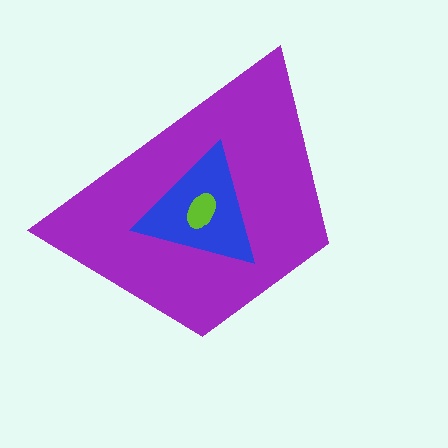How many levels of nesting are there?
3.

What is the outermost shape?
The purple trapezoid.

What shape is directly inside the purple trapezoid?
The blue triangle.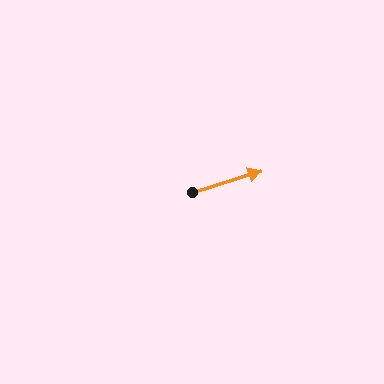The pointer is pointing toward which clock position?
Roughly 2 o'clock.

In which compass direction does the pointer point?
East.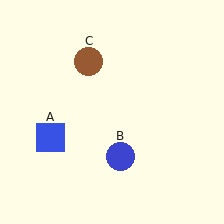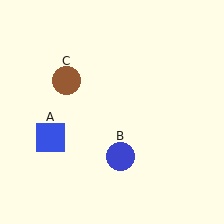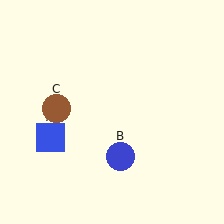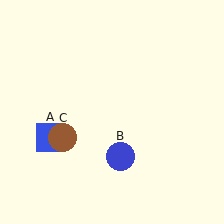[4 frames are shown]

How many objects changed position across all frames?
1 object changed position: brown circle (object C).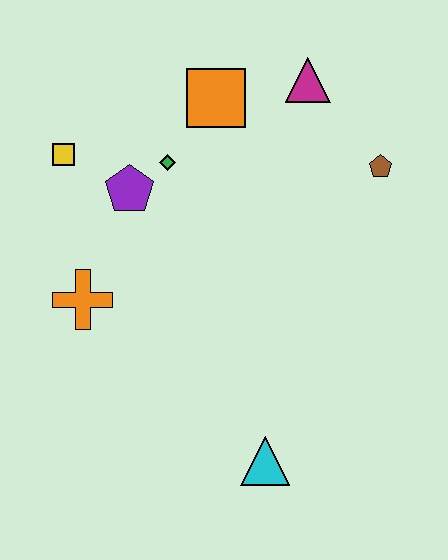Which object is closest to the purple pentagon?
The green diamond is closest to the purple pentagon.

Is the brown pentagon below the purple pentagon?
No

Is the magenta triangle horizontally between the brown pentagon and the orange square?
Yes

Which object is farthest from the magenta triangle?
The cyan triangle is farthest from the magenta triangle.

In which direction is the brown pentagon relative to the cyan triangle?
The brown pentagon is above the cyan triangle.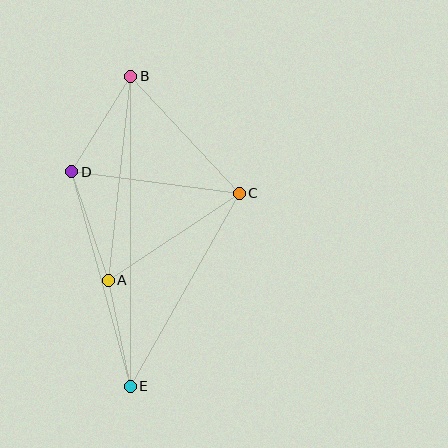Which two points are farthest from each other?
Points B and E are farthest from each other.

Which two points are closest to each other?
Points A and E are closest to each other.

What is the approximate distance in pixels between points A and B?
The distance between A and B is approximately 205 pixels.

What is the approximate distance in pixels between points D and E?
The distance between D and E is approximately 222 pixels.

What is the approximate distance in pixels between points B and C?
The distance between B and C is approximately 160 pixels.